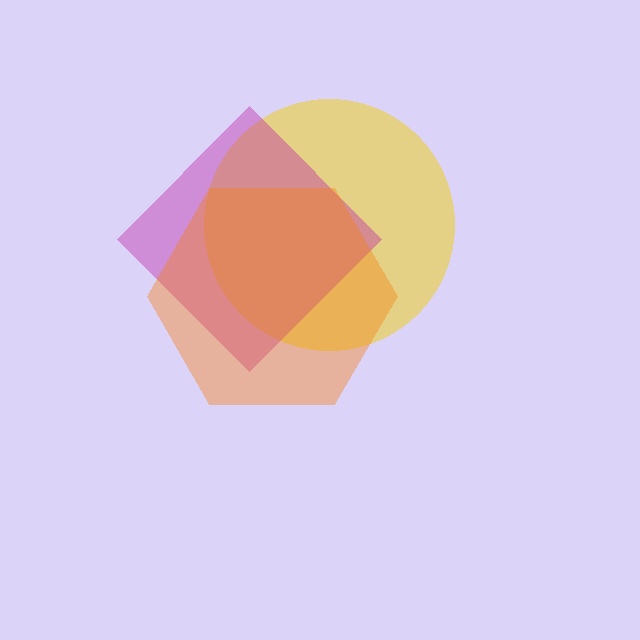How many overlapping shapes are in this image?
There are 3 overlapping shapes in the image.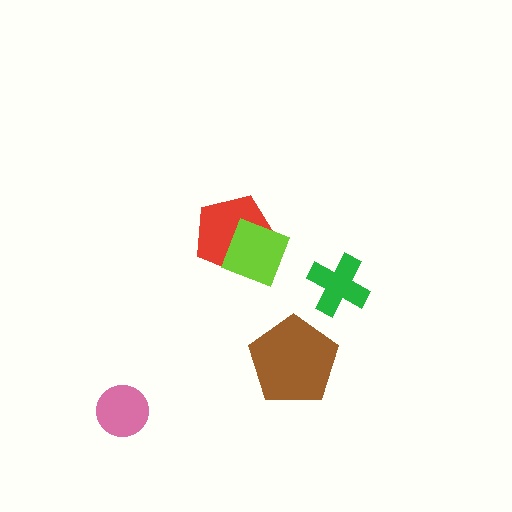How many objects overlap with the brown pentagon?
0 objects overlap with the brown pentagon.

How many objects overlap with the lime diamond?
1 object overlaps with the lime diamond.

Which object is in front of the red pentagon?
The lime diamond is in front of the red pentagon.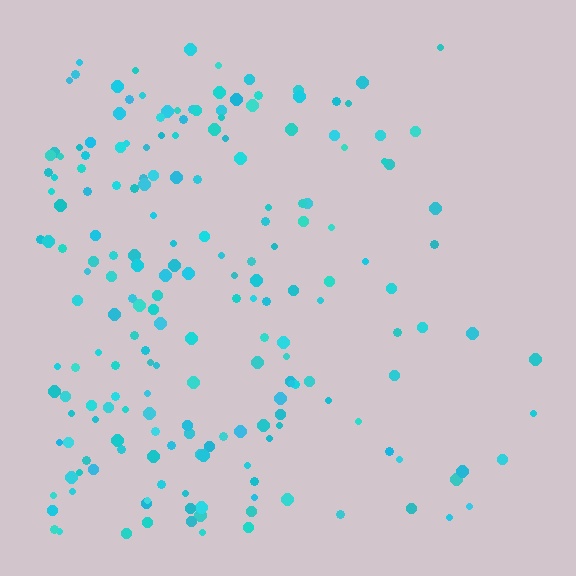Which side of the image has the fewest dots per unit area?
The right.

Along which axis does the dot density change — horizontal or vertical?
Horizontal.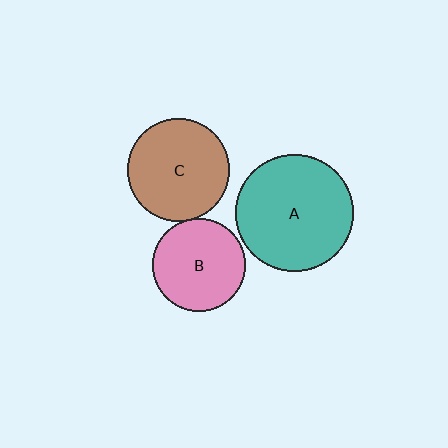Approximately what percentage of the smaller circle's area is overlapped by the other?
Approximately 5%.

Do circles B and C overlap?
Yes.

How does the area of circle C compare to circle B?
Approximately 1.2 times.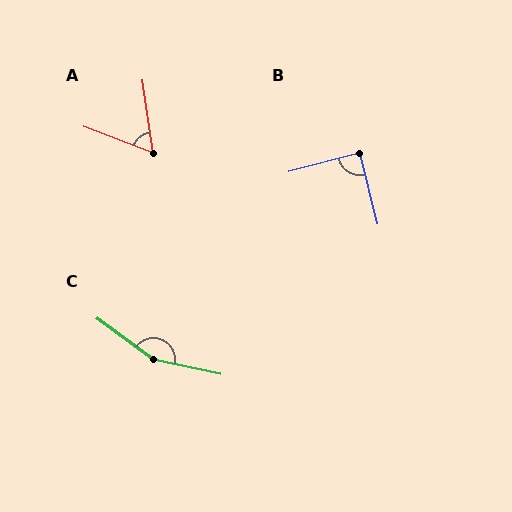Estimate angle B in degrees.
Approximately 89 degrees.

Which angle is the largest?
C, at approximately 156 degrees.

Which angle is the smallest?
A, at approximately 61 degrees.